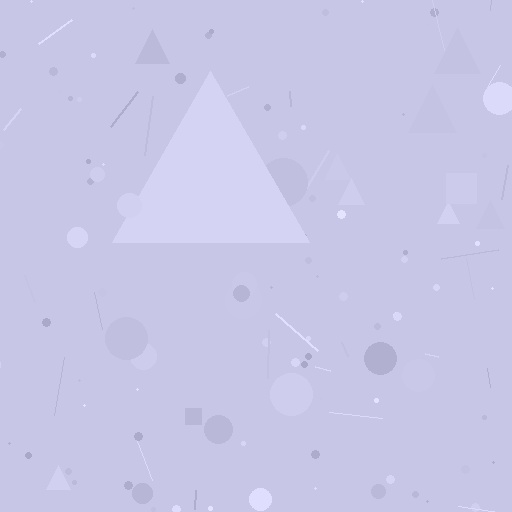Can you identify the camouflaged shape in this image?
The camouflaged shape is a triangle.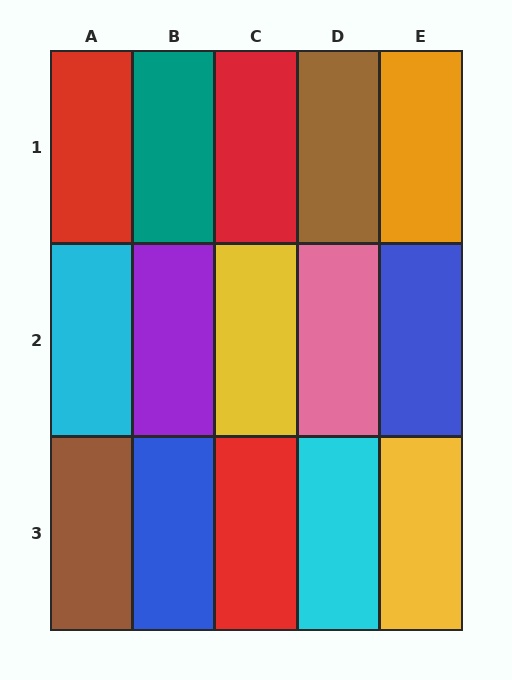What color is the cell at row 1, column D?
Brown.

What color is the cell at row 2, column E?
Blue.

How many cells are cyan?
2 cells are cyan.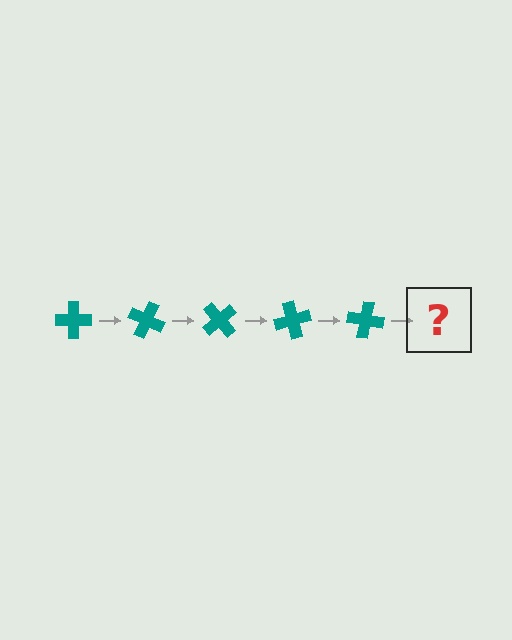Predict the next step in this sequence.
The next step is a teal cross rotated 125 degrees.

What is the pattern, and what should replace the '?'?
The pattern is that the cross rotates 25 degrees each step. The '?' should be a teal cross rotated 125 degrees.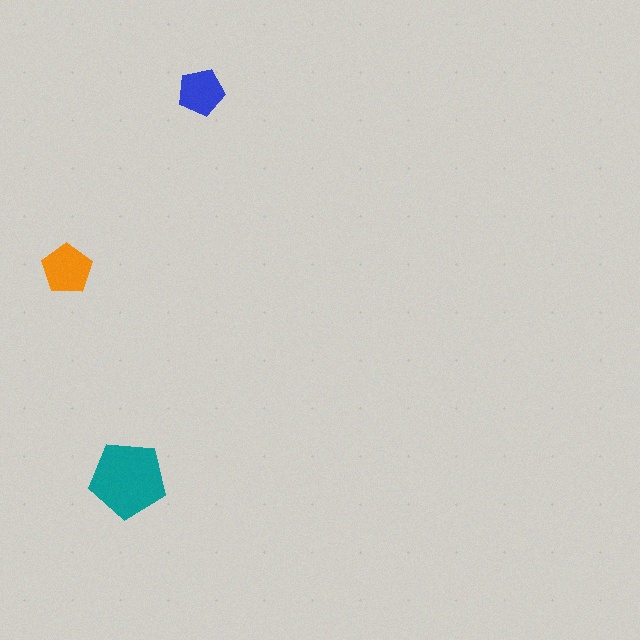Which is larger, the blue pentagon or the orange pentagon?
The orange one.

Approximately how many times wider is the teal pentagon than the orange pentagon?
About 1.5 times wider.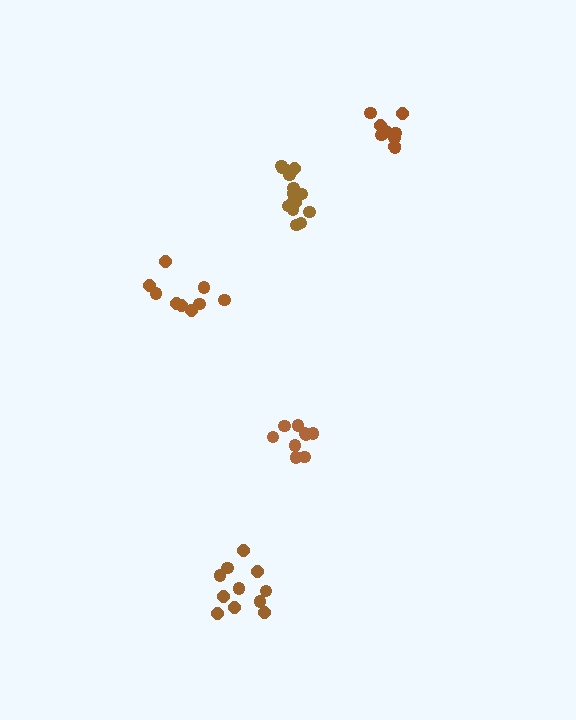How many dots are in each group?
Group 1: 11 dots, Group 2: 9 dots, Group 3: 15 dots, Group 4: 9 dots, Group 5: 9 dots (53 total).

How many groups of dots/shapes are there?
There are 5 groups.